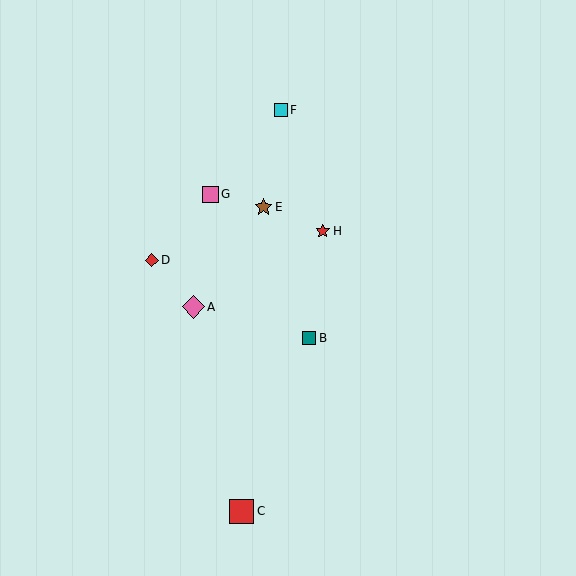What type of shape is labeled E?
Shape E is a brown star.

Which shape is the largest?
The red square (labeled C) is the largest.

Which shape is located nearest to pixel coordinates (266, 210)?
The brown star (labeled E) at (263, 207) is nearest to that location.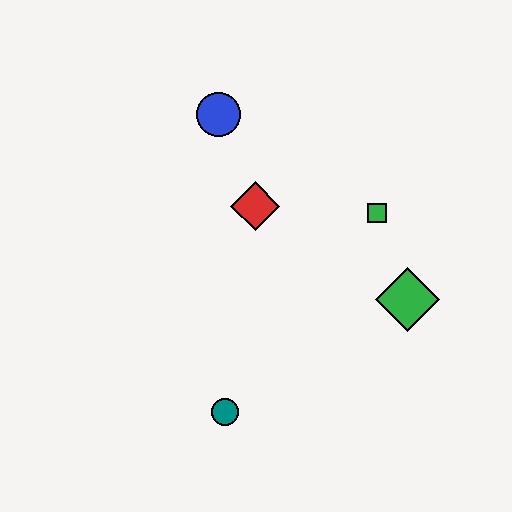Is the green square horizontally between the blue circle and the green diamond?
Yes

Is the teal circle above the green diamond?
No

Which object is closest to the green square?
The green diamond is closest to the green square.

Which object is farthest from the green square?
The teal circle is farthest from the green square.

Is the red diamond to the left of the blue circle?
No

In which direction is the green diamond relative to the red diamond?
The green diamond is to the right of the red diamond.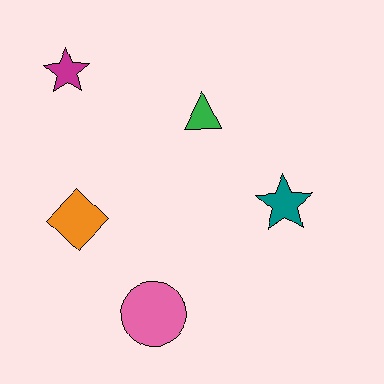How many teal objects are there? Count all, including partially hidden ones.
There is 1 teal object.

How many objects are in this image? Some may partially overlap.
There are 5 objects.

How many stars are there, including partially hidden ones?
There are 2 stars.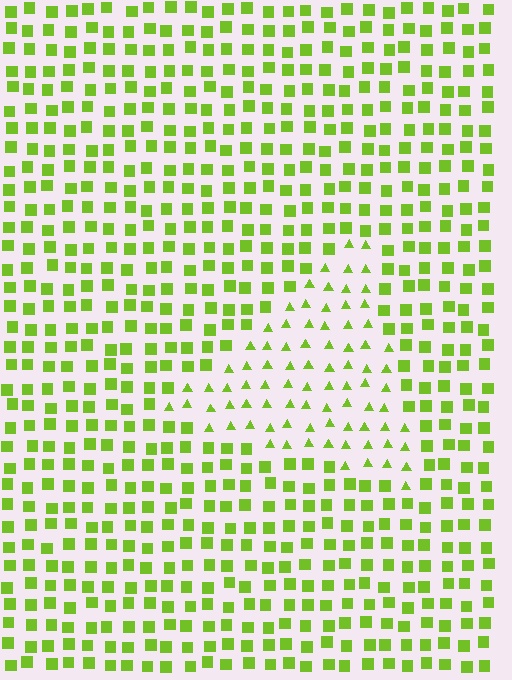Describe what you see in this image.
The image is filled with small lime elements arranged in a uniform grid. A triangle-shaped region contains triangles, while the surrounding area contains squares. The boundary is defined purely by the change in element shape.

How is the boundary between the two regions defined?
The boundary is defined by a change in element shape: triangles inside vs. squares outside. All elements share the same color and spacing.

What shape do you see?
I see a triangle.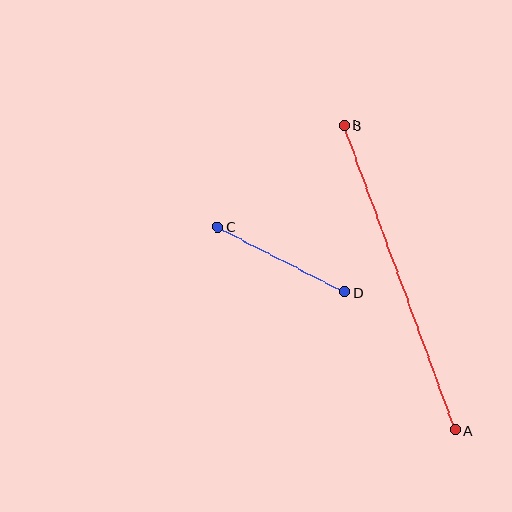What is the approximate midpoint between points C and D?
The midpoint is at approximately (281, 259) pixels.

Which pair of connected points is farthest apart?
Points A and B are farthest apart.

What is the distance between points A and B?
The distance is approximately 324 pixels.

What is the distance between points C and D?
The distance is approximately 143 pixels.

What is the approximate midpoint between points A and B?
The midpoint is at approximately (400, 278) pixels.